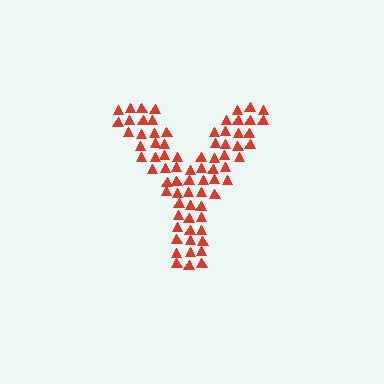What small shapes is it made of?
It is made of small triangles.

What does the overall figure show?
The overall figure shows the letter Y.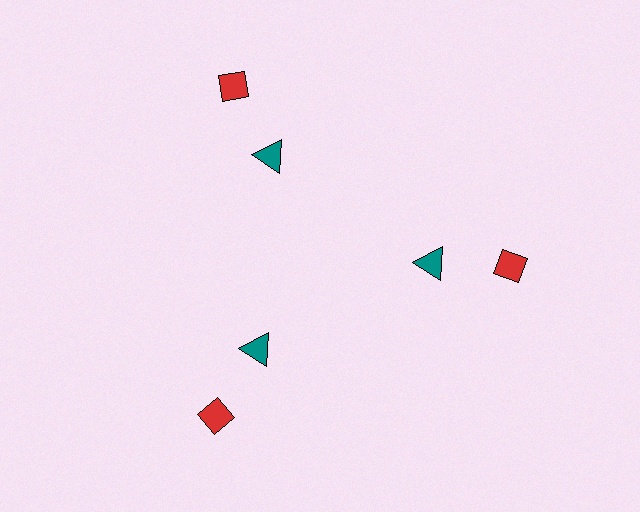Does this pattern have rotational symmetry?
Yes, this pattern has 3-fold rotational symmetry. It looks the same after rotating 120 degrees around the center.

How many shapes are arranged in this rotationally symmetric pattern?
There are 6 shapes, arranged in 3 groups of 2.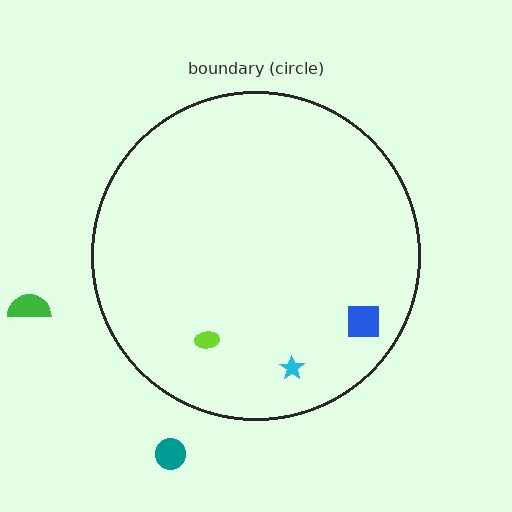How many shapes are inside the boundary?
3 inside, 2 outside.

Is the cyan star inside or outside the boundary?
Inside.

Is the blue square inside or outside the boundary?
Inside.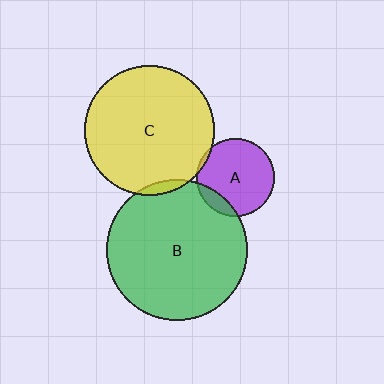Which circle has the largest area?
Circle B (green).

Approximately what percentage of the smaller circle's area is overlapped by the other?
Approximately 5%.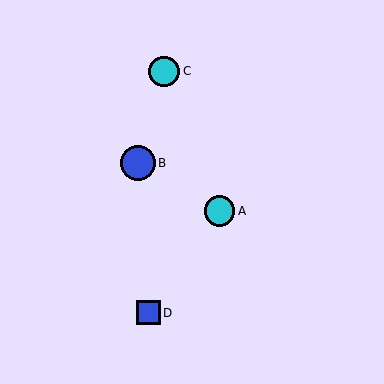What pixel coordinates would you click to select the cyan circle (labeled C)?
Click at (164, 71) to select the cyan circle C.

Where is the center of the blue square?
The center of the blue square is at (148, 313).